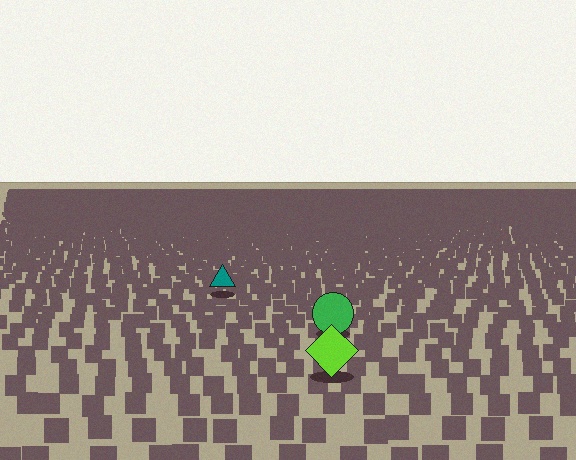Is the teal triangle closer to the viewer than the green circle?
No. The green circle is closer — you can tell from the texture gradient: the ground texture is coarser near it.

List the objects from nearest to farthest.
From nearest to farthest: the lime diamond, the green circle, the teal triangle.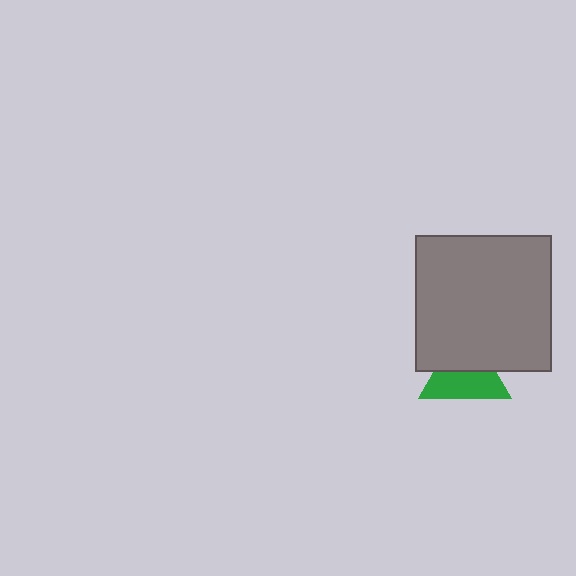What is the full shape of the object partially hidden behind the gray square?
The partially hidden object is a green triangle.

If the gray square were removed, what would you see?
You would see the complete green triangle.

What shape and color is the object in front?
The object in front is a gray square.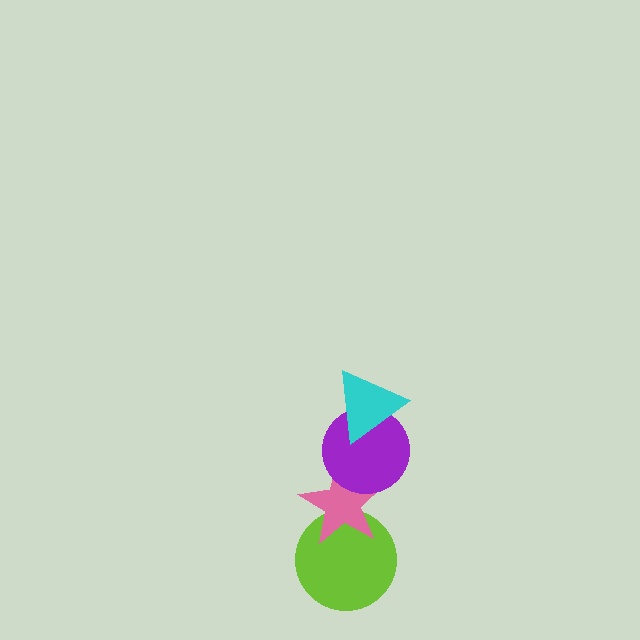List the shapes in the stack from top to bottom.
From top to bottom: the cyan triangle, the purple circle, the pink star, the lime circle.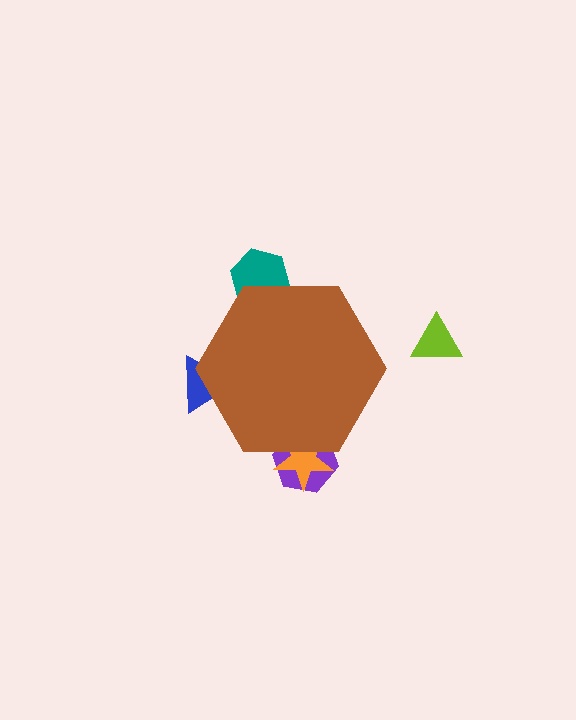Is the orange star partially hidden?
Yes, the orange star is partially hidden behind the brown hexagon.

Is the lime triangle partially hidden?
No, the lime triangle is fully visible.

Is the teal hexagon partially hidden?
Yes, the teal hexagon is partially hidden behind the brown hexagon.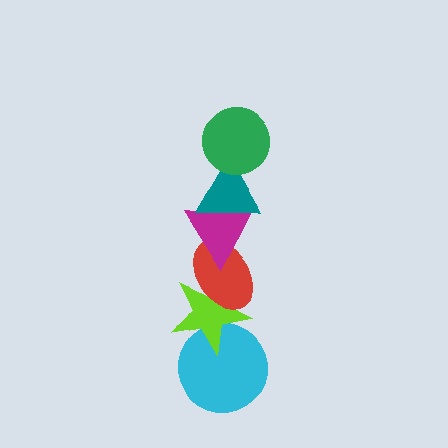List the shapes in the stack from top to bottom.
From top to bottom: the green circle, the teal triangle, the magenta triangle, the red ellipse, the lime star, the cyan circle.